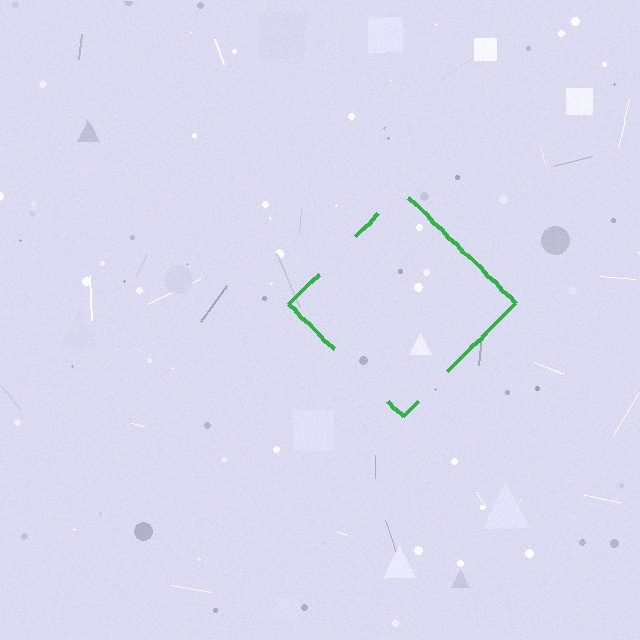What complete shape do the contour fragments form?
The contour fragments form a diamond.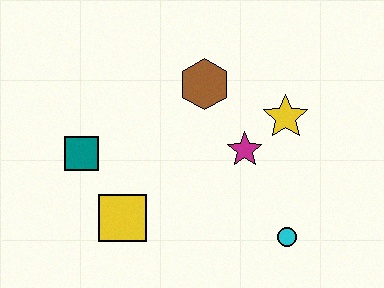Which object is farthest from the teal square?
The cyan circle is farthest from the teal square.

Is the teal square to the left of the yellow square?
Yes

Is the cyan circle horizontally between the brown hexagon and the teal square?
No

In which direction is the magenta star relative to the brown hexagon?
The magenta star is below the brown hexagon.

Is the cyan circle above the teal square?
No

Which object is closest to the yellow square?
The teal square is closest to the yellow square.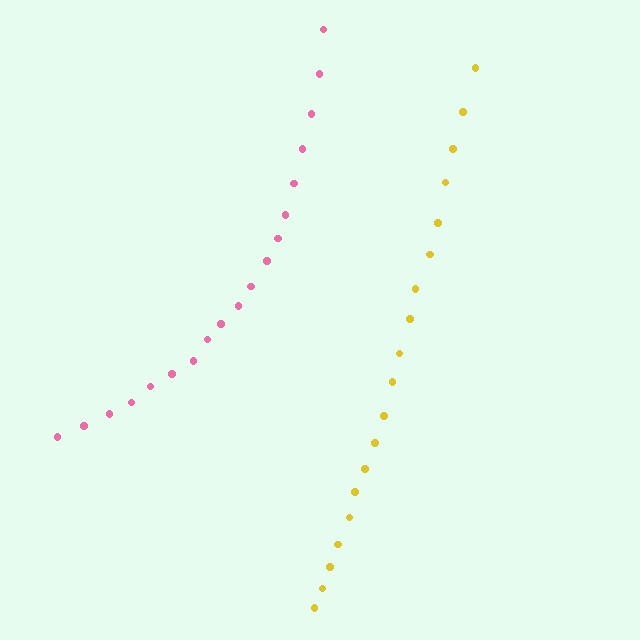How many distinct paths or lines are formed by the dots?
There are 2 distinct paths.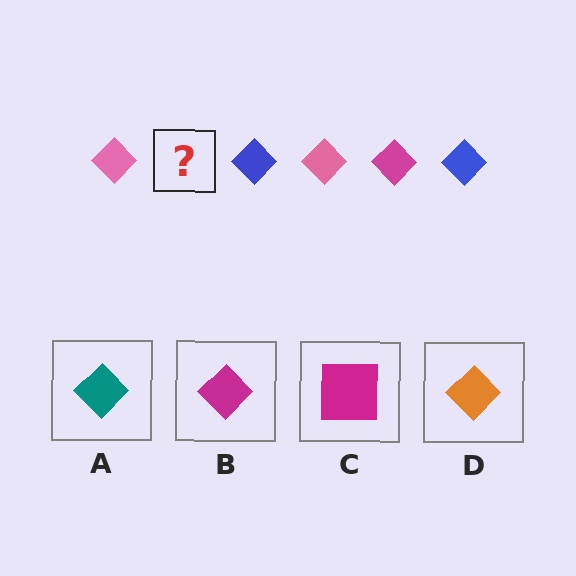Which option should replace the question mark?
Option B.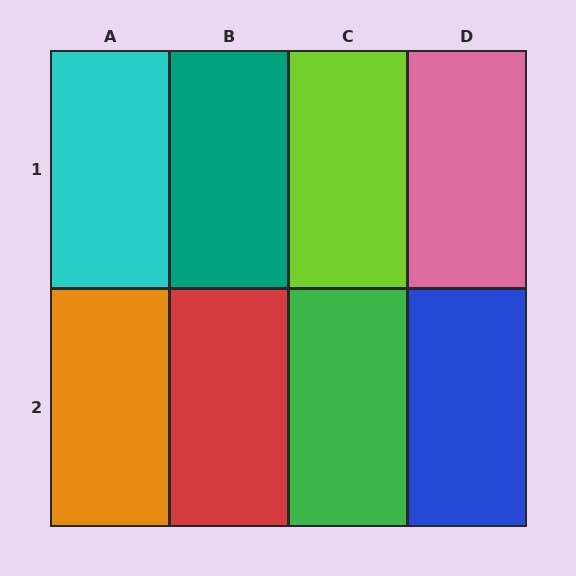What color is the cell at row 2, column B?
Red.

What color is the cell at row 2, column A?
Orange.